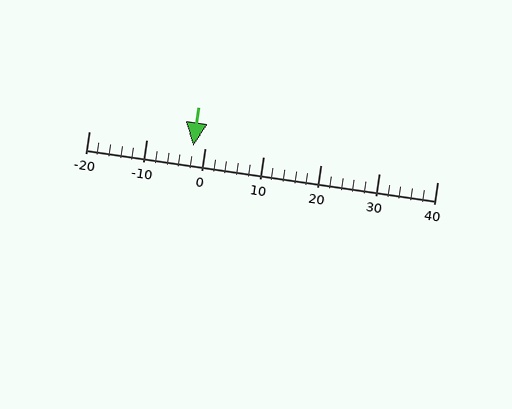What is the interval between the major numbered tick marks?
The major tick marks are spaced 10 units apart.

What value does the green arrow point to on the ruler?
The green arrow points to approximately -2.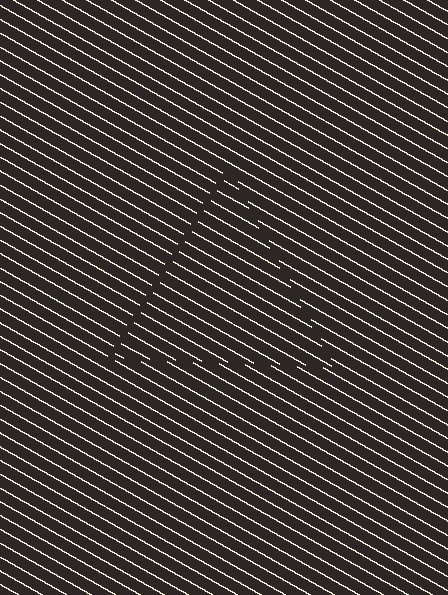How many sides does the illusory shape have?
3 sides — the line-ends trace a triangle.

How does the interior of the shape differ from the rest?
The interior of the shape contains the same grating, shifted by half a period — the contour is defined by the phase discontinuity where line-ends from the inner and outer gratings abut.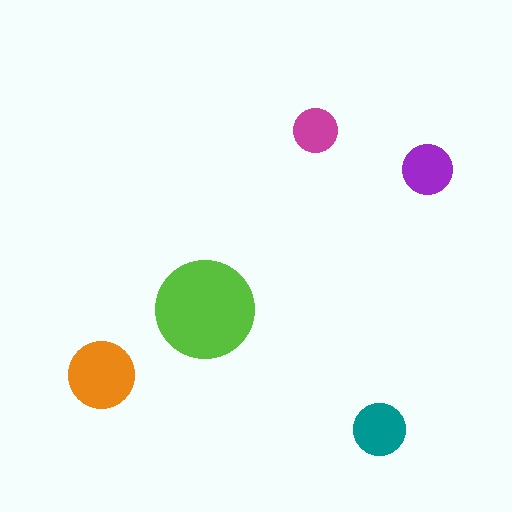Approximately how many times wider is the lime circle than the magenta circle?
About 2 times wider.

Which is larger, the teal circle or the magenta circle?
The teal one.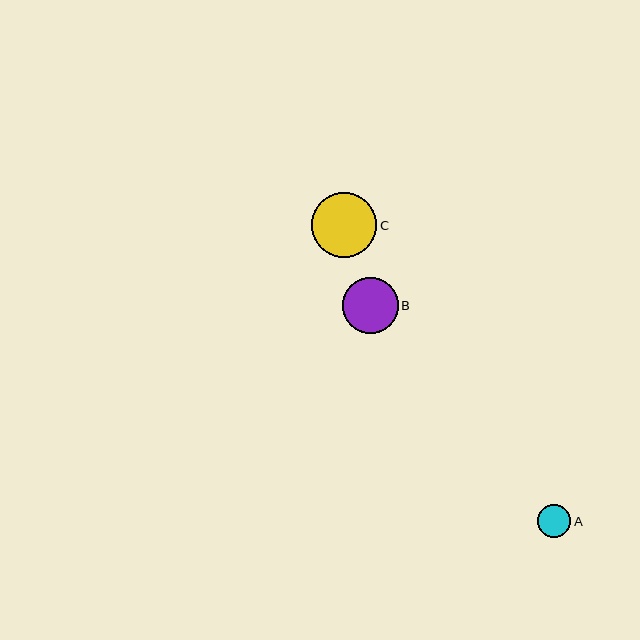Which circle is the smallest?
Circle A is the smallest with a size of approximately 33 pixels.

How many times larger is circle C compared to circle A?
Circle C is approximately 2.0 times the size of circle A.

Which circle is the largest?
Circle C is the largest with a size of approximately 65 pixels.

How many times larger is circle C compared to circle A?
Circle C is approximately 2.0 times the size of circle A.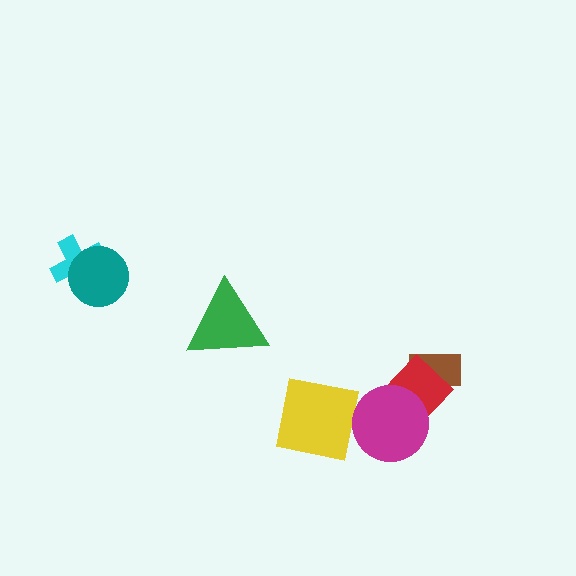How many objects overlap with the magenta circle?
2 objects overlap with the magenta circle.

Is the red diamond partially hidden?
Yes, it is partially covered by another shape.